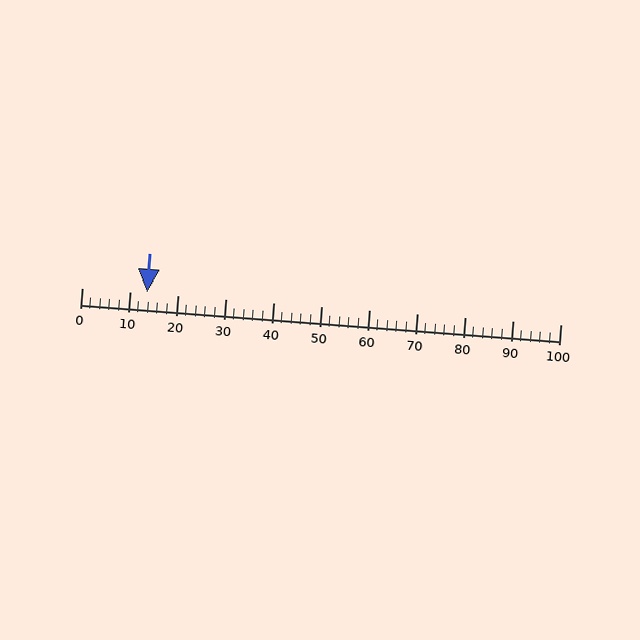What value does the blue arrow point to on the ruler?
The blue arrow points to approximately 14.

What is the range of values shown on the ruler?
The ruler shows values from 0 to 100.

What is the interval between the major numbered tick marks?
The major tick marks are spaced 10 units apart.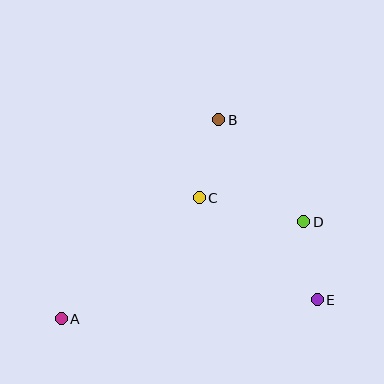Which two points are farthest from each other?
Points A and D are farthest from each other.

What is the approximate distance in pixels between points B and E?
The distance between B and E is approximately 205 pixels.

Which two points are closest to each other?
Points D and E are closest to each other.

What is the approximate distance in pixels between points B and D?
The distance between B and D is approximately 132 pixels.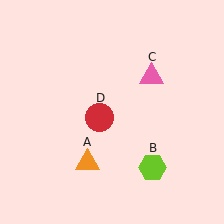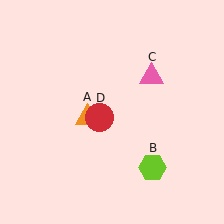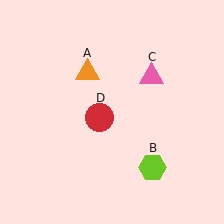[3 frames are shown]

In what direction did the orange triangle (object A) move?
The orange triangle (object A) moved up.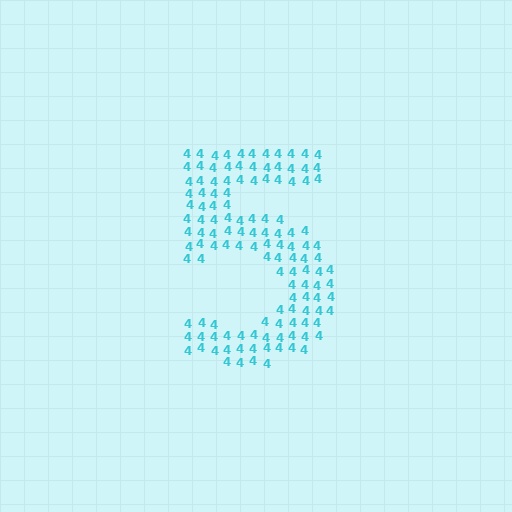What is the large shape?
The large shape is the digit 5.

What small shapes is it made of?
It is made of small digit 4's.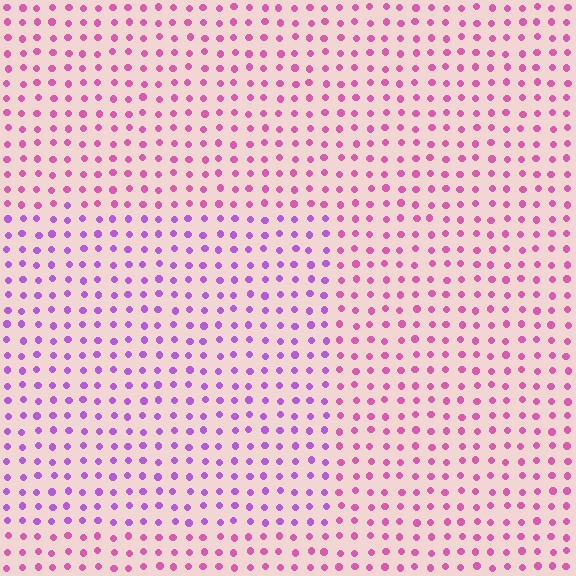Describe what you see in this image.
The image is filled with small pink elements in a uniform arrangement. A rectangle-shaped region is visible where the elements are tinted to a slightly different hue, forming a subtle color boundary.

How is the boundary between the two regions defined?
The boundary is defined purely by a slight shift in hue (about 37 degrees). Spacing, size, and orientation are identical on both sides.